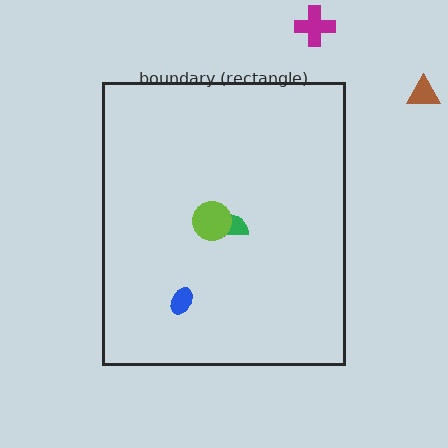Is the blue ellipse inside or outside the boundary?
Inside.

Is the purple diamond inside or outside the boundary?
Inside.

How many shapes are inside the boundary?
4 inside, 2 outside.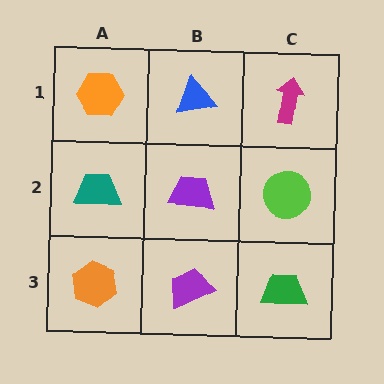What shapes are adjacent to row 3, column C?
A lime circle (row 2, column C), a purple trapezoid (row 3, column B).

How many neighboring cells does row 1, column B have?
3.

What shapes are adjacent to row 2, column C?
A magenta arrow (row 1, column C), a green trapezoid (row 3, column C), a purple trapezoid (row 2, column B).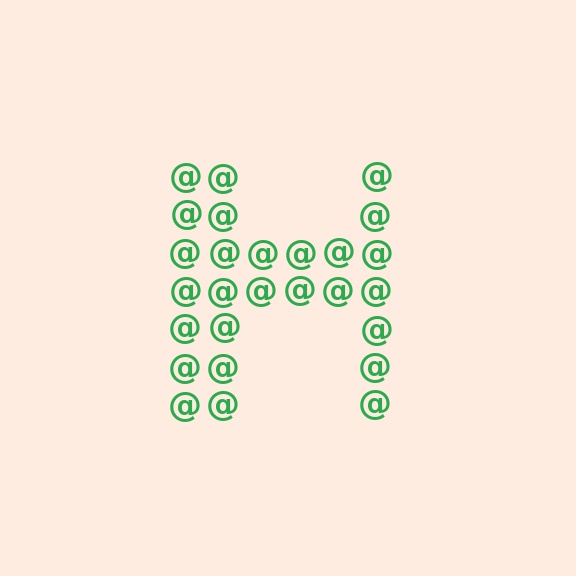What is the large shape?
The large shape is the letter H.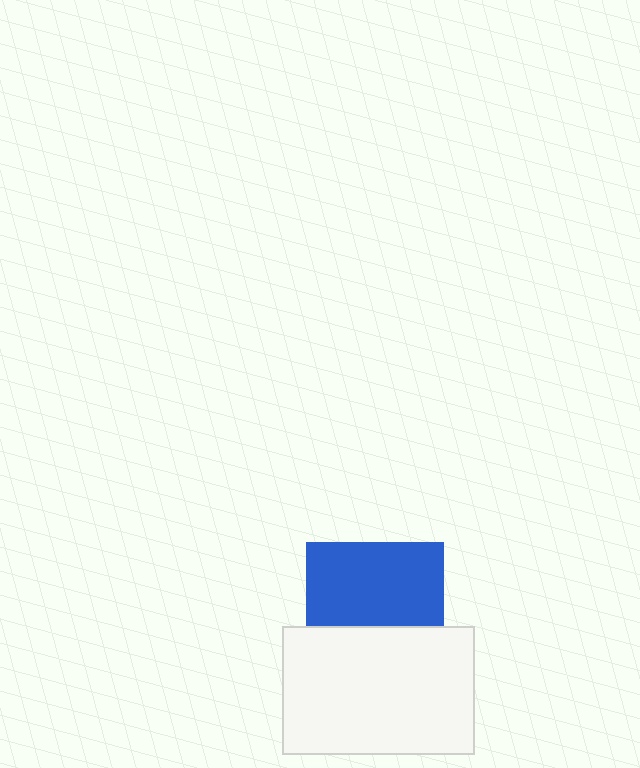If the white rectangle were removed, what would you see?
You would see the complete blue square.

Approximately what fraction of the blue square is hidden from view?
Roughly 39% of the blue square is hidden behind the white rectangle.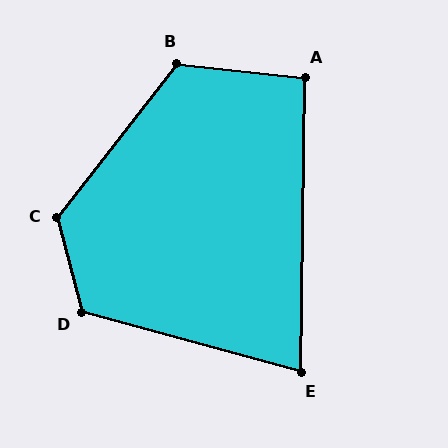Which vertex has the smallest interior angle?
E, at approximately 76 degrees.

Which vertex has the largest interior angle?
C, at approximately 127 degrees.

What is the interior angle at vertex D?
Approximately 120 degrees (obtuse).